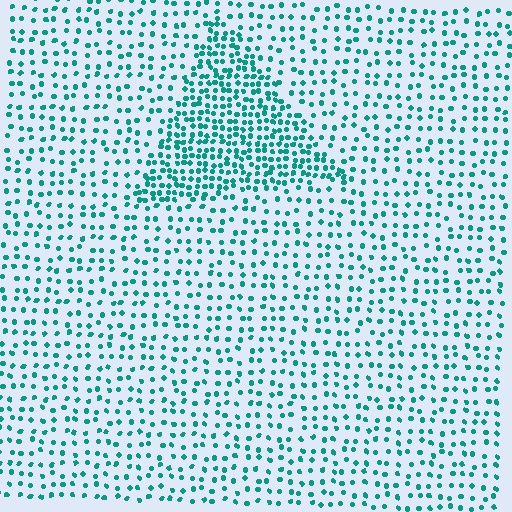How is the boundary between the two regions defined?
The boundary is defined by a change in element density (approximately 2.1x ratio). All elements are the same color, size, and shape.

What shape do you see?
I see a triangle.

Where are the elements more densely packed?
The elements are more densely packed inside the triangle boundary.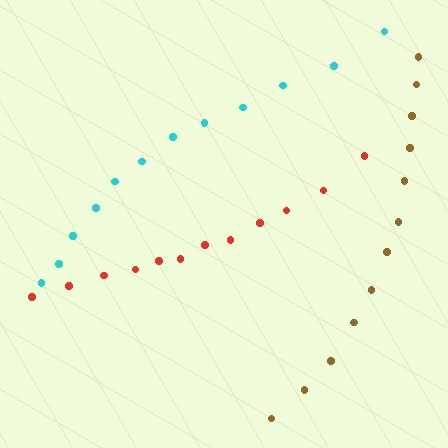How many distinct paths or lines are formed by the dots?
There are 3 distinct paths.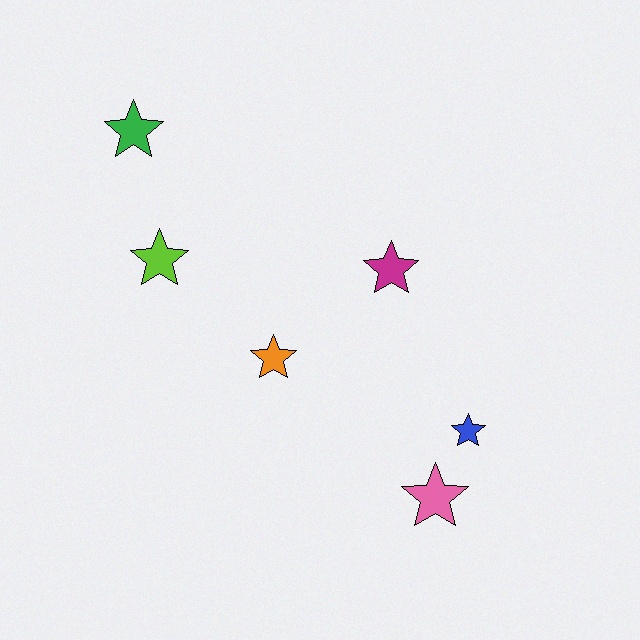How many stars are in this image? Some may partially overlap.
There are 6 stars.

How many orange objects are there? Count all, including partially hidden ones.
There is 1 orange object.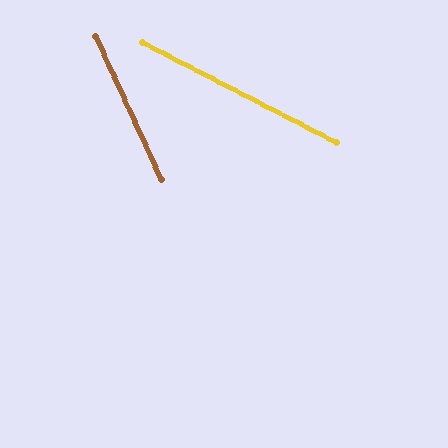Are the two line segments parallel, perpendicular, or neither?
Neither parallel nor perpendicular — they differ by about 38°.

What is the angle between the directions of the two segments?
Approximately 38 degrees.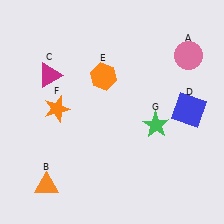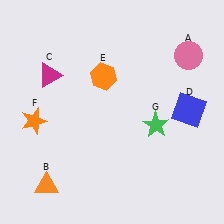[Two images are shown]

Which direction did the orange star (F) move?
The orange star (F) moved left.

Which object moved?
The orange star (F) moved left.